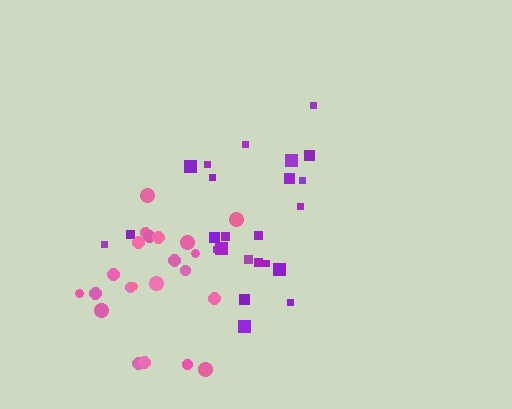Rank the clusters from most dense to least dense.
pink, purple.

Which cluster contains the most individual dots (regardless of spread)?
Purple (24).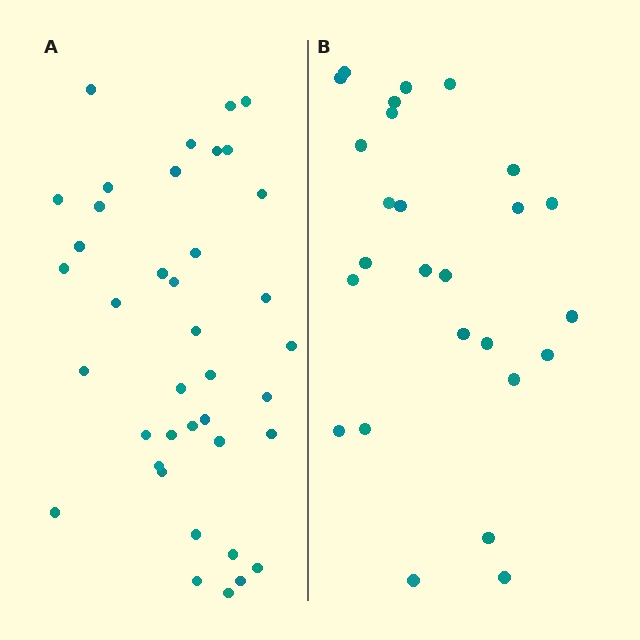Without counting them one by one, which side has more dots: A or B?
Region A (the left region) has more dots.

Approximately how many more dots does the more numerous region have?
Region A has approximately 15 more dots than region B.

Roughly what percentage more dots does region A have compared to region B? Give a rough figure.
About 50% more.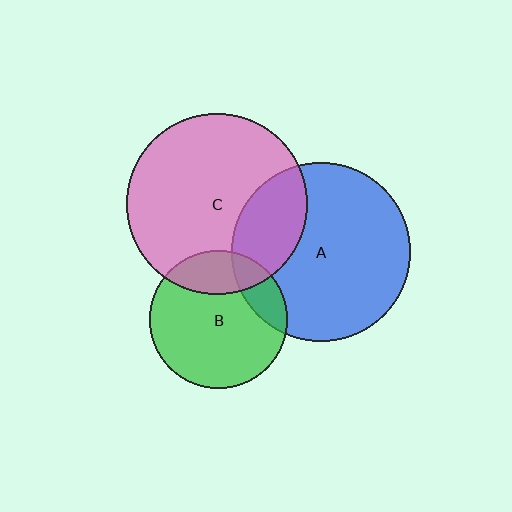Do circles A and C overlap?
Yes.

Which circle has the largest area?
Circle C (pink).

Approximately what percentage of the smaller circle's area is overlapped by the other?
Approximately 25%.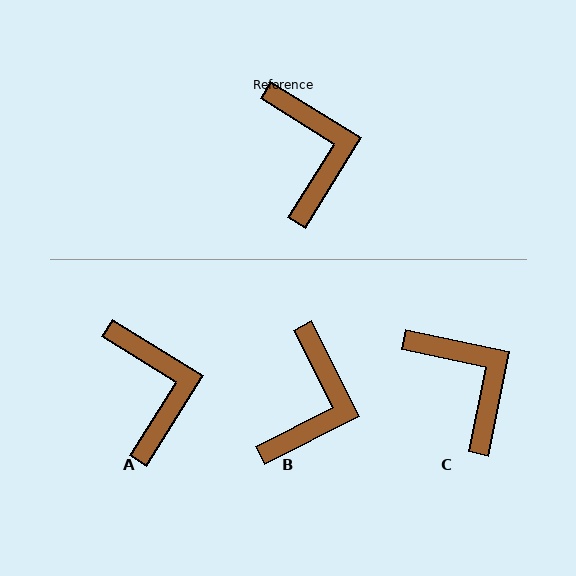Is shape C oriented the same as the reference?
No, it is off by about 20 degrees.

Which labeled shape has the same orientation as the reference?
A.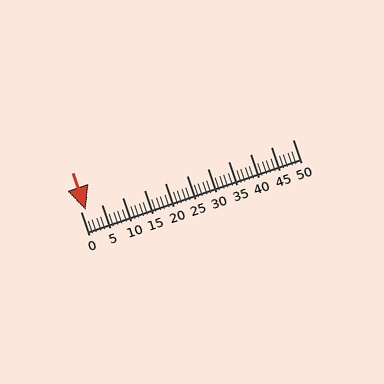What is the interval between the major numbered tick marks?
The major tick marks are spaced 5 units apart.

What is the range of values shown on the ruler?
The ruler shows values from 0 to 50.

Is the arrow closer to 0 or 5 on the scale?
The arrow is closer to 0.